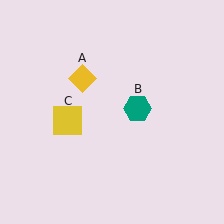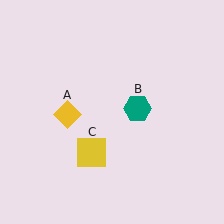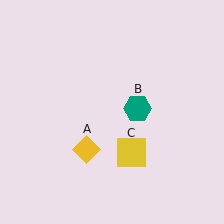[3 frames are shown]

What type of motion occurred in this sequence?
The yellow diamond (object A), yellow square (object C) rotated counterclockwise around the center of the scene.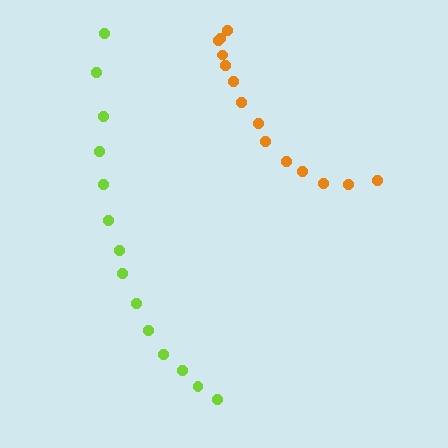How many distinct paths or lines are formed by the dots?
There are 2 distinct paths.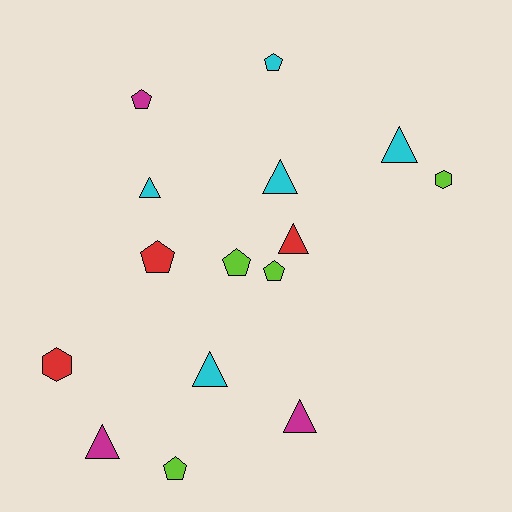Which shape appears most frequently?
Triangle, with 7 objects.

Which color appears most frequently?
Cyan, with 5 objects.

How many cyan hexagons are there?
There are no cyan hexagons.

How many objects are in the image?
There are 15 objects.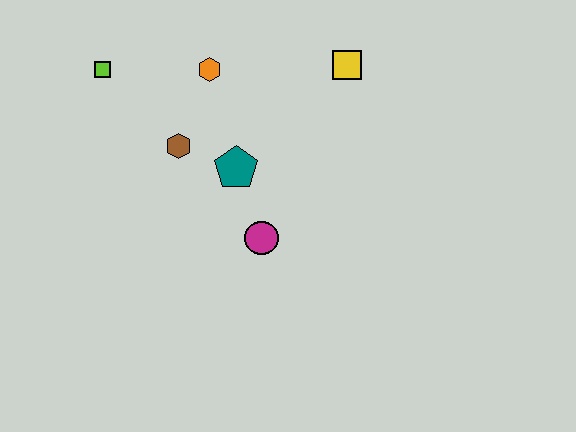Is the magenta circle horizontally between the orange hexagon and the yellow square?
Yes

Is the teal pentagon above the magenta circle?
Yes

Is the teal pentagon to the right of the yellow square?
No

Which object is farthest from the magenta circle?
The lime square is farthest from the magenta circle.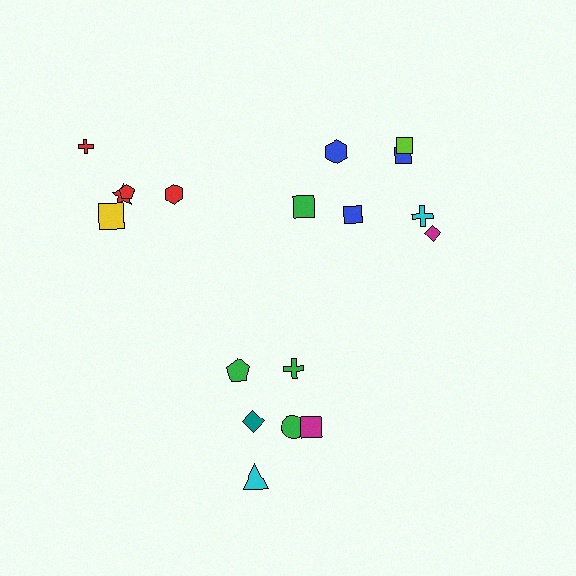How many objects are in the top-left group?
There are 5 objects.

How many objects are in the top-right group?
There are 7 objects.